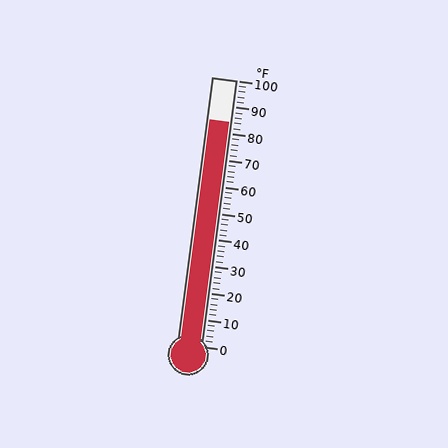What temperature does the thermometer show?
The thermometer shows approximately 84°F.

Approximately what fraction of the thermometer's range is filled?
The thermometer is filled to approximately 85% of its range.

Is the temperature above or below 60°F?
The temperature is above 60°F.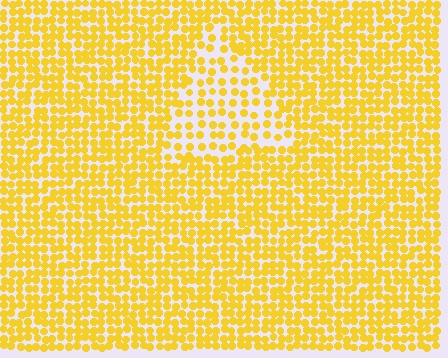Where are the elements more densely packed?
The elements are more densely packed outside the triangle boundary.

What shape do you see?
I see a triangle.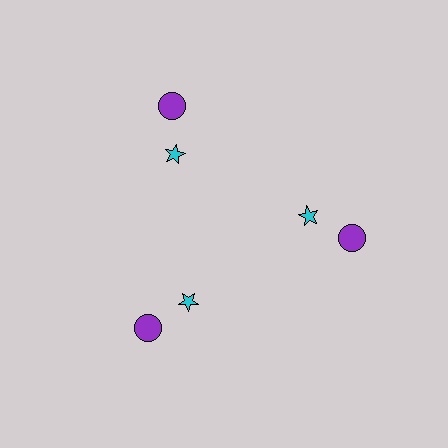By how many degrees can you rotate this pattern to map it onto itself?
The pattern maps onto itself every 120 degrees of rotation.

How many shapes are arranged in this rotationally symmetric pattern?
There are 6 shapes, arranged in 3 groups of 2.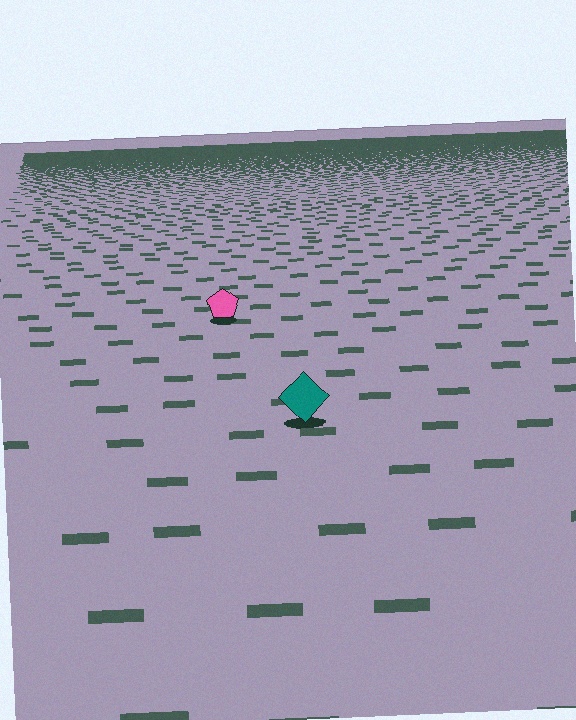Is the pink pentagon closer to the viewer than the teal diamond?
No. The teal diamond is closer — you can tell from the texture gradient: the ground texture is coarser near it.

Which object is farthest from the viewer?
The pink pentagon is farthest from the viewer. It appears smaller and the ground texture around it is denser.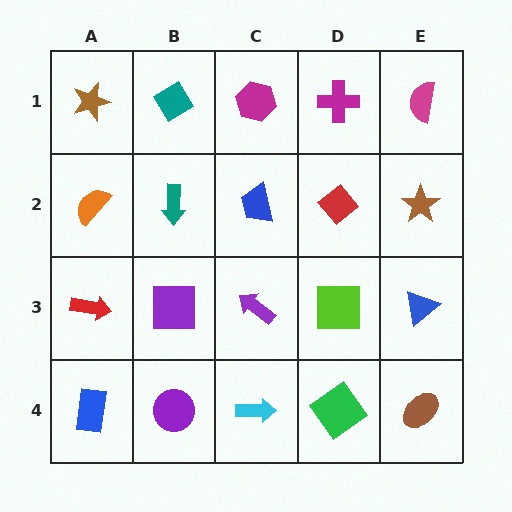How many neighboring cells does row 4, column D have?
3.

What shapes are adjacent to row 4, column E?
A blue triangle (row 3, column E), a green diamond (row 4, column D).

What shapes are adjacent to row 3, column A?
An orange semicircle (row 2, column A), a blue rectangle (row 4, column A), a purple square (row 3, column B).